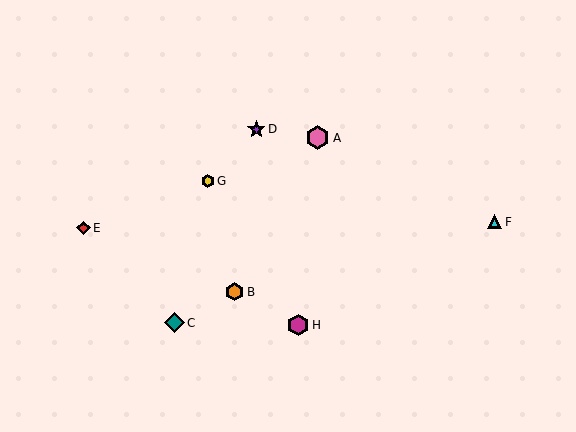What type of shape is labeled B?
Shape B is an orange hexagon.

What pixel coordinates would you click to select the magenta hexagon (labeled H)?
Click at (298, 325) to select the magenta hexagon H.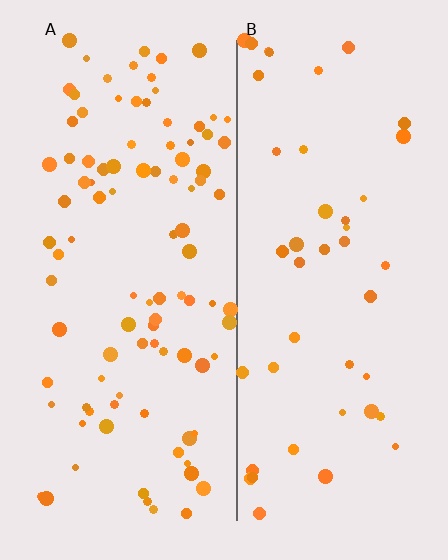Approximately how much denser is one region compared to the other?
Approximately 2.2× — region A over region B.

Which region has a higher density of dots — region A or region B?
A (the left).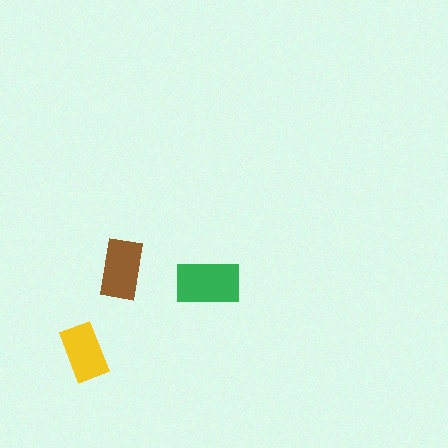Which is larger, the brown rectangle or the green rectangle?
The green one.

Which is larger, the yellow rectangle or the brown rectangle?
The brown one.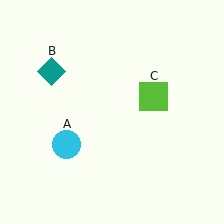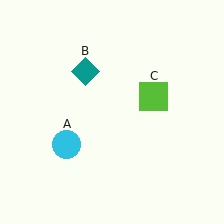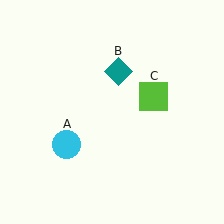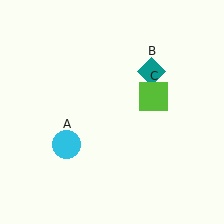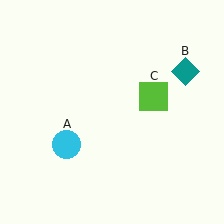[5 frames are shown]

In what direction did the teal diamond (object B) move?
The teal diamond (object B) moved right.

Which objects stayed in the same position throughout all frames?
Cyan circle (object A) and lime square (object C) remained stationary.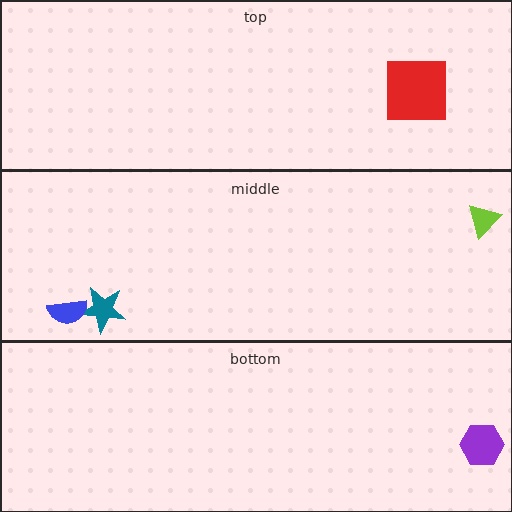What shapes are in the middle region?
The teal star, the blue semicircle, the lime triangle.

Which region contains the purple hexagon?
The bottom region.